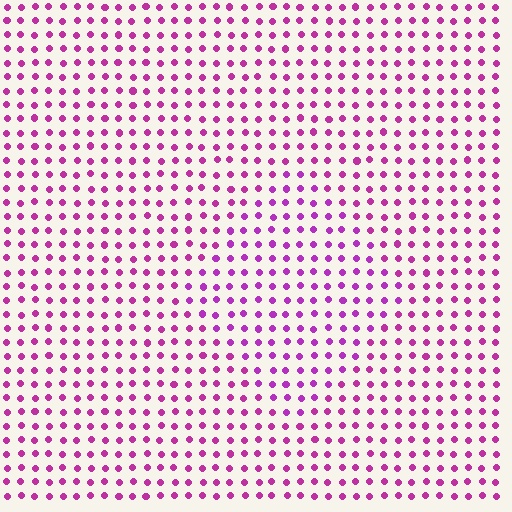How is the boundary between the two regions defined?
The boundary is defined purely by a slight shift in hue (about 17 degrees). Spacing, size, and orientation are identical on both sides.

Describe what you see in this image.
The image is filled with small magenta elements in a uniform arrangement. A diamond-shaped region is visible where the elements are tinted to a slightly different hue, forming a subtle color boundary.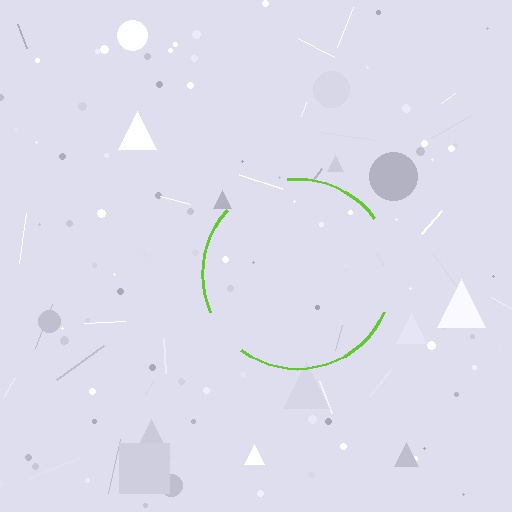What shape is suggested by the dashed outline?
The dashed outline suggests a circle.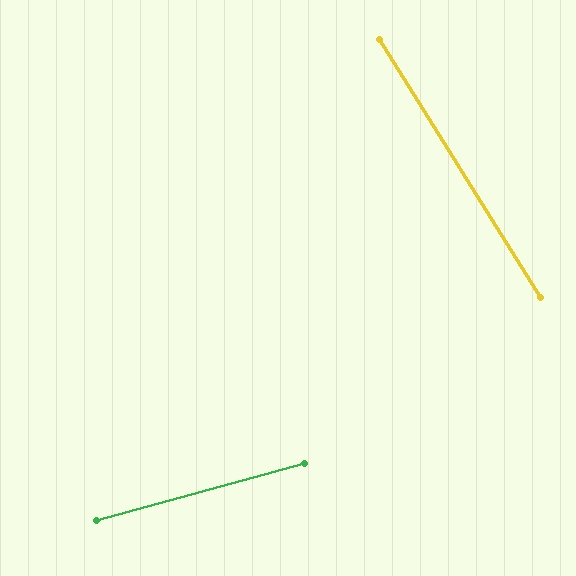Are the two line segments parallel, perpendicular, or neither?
Neither parallel nor perpendicular — they differ by about 73°.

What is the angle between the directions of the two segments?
Approximately 73 degrees.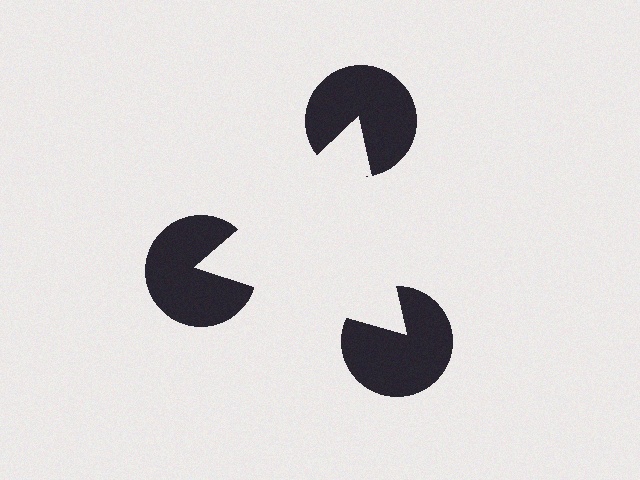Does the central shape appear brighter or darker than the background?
It typically appears slightly brighter than the background, even though no actual brightness change is drawn.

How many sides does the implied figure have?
3 sides.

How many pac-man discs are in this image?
There are 3 — one at each vertex of the illusory triangle.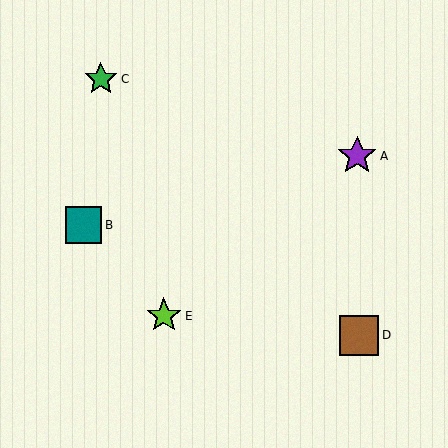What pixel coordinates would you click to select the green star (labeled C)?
Click at (101, 79) to select the green star C.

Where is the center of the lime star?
The center of the lime star is at (164, 316).